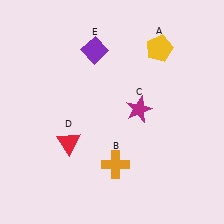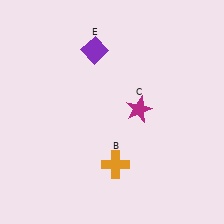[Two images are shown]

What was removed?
The red triangle (D), the yellow pentagon (A) were removed in Image 2.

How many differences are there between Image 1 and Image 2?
There are 2 differences between the two images.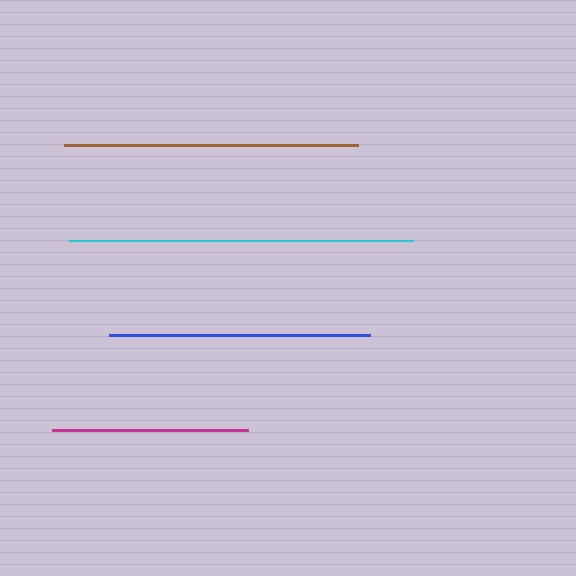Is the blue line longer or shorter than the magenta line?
The blue line is longer than the magenta line.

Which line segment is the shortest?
The magenta line is the shortest at approximately 196 pixels.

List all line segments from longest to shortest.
From longest to shortest: cyan, brown, blue, magenta.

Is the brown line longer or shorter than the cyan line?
The cyan line is longer than the brown line.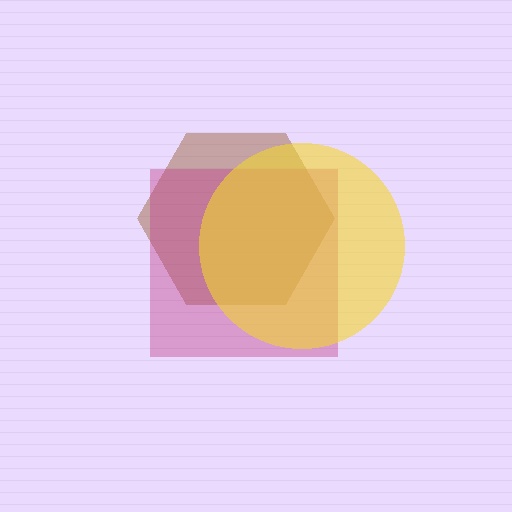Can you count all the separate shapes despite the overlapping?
Yes, there are 3 separate shapes.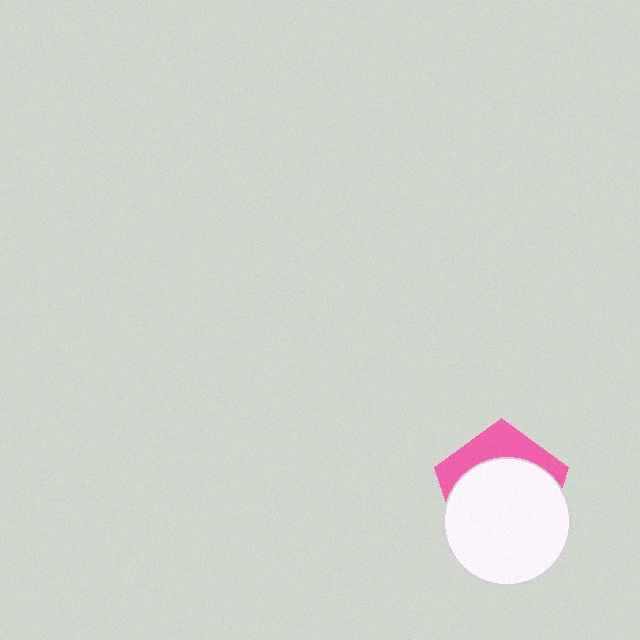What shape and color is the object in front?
The object in front is a white circle.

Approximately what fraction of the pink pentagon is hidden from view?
Roughly 70% of the pink pentagon is hidden behind the white circle.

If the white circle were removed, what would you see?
You would see the complete pink pentagon.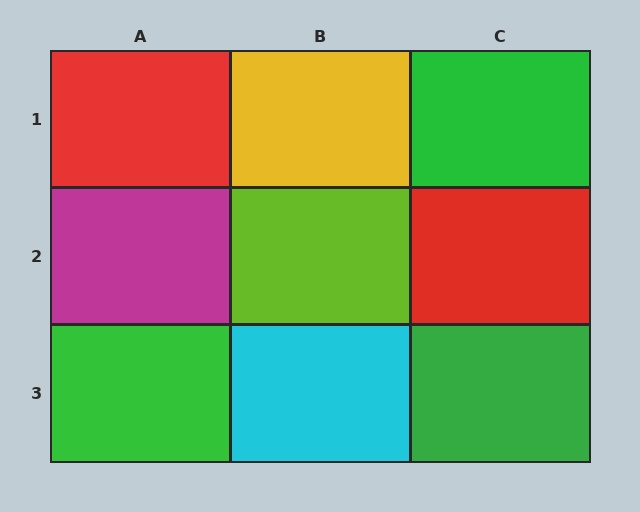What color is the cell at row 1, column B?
Yellow.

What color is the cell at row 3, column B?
Cyan.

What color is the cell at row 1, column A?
Red.